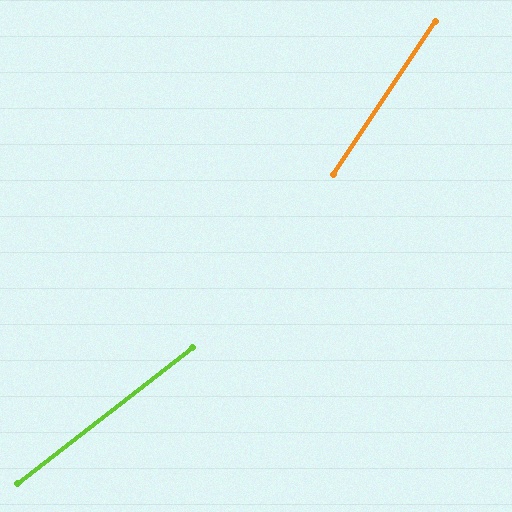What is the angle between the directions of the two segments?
Approximately 18 degrees.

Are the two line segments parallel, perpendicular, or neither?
Neither parallel nor perpendicular — they differ by about 18°.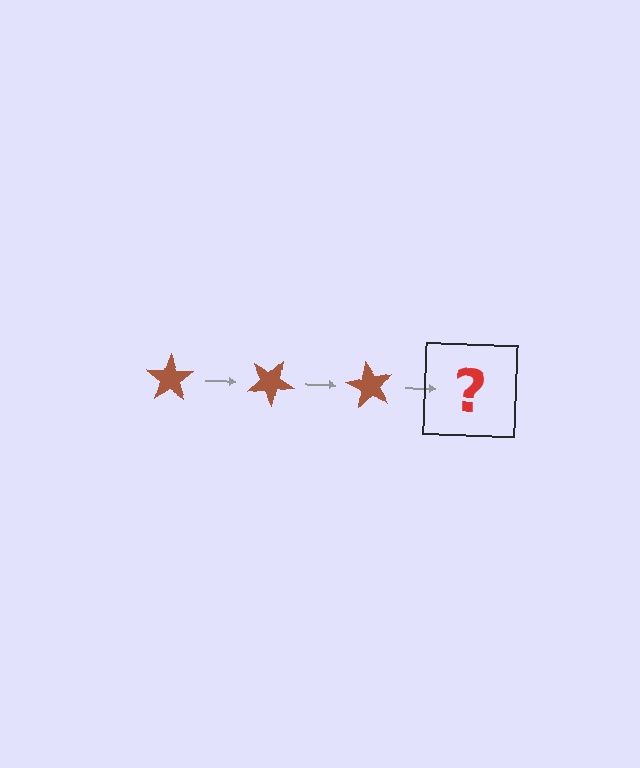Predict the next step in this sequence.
The next step is a brown star rotated 90 degrees.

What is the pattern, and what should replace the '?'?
The pattern is that the star rotates 30 degrees each step. The '?' should be a brown star rotated 90 degrees.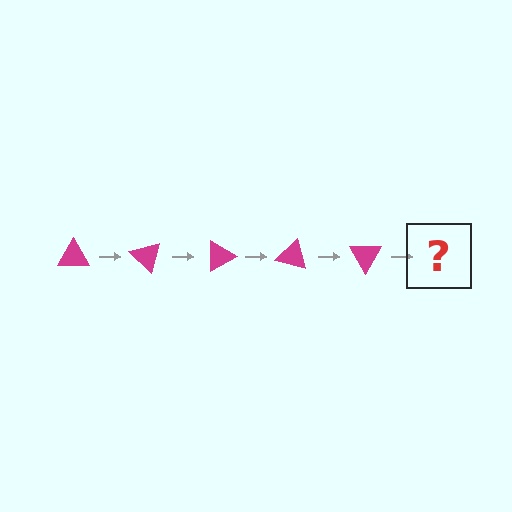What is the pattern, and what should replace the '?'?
The pattern is that the triangle rotates 45 degrees each step. The '?' should be a magenta triangle rotated 225 degrees.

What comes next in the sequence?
The next element should be a magenta triangle rotated 225 degrees.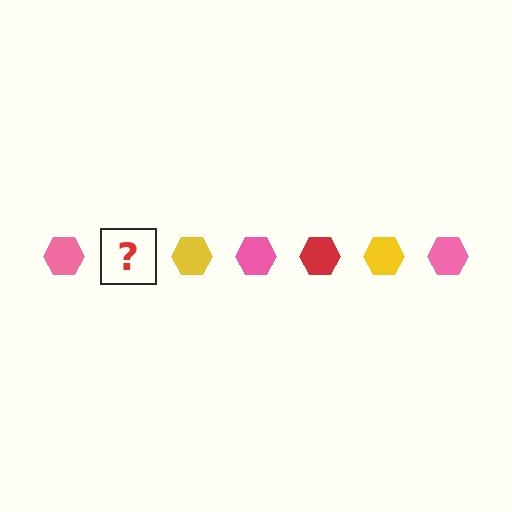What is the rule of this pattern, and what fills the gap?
The rule is that the pattern cycles through pink, red, yellow hexagons. The gap should be filled with a red hexagon.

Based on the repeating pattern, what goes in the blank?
The blank should be a red hexagon.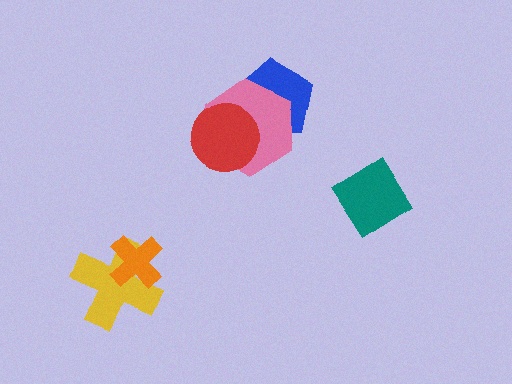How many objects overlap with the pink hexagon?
2 objects overlap with the pink hexagon.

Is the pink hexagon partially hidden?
Yes, it is partially covered by another shape.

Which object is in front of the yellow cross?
The orange cross is in front of the yellow cross.